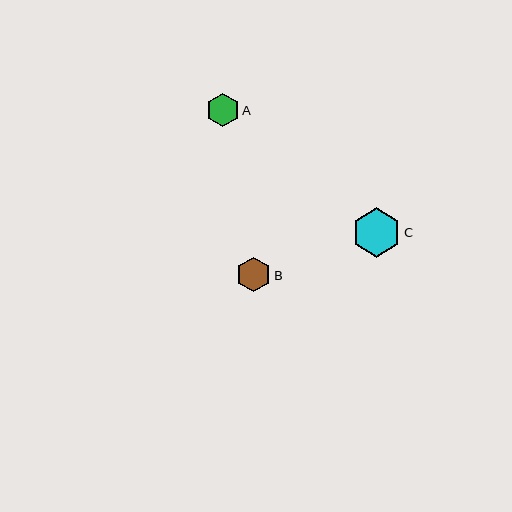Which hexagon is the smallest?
Hexagon A is the smallest with a size of approximately 33 pixels.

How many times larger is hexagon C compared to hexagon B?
Hexagon C is approximately 1.4 times the size of hexagon B.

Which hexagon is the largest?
Hexagon C is the largest with a size of approximately 49 pixels.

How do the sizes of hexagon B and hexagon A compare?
Hexagon B and hexagon A are approximately the same size.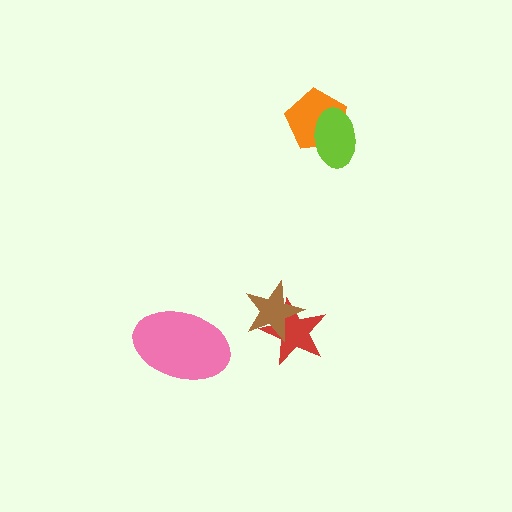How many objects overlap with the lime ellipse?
1 object overlaps with the lime ellipse.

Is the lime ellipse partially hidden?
No, no other shape covers it.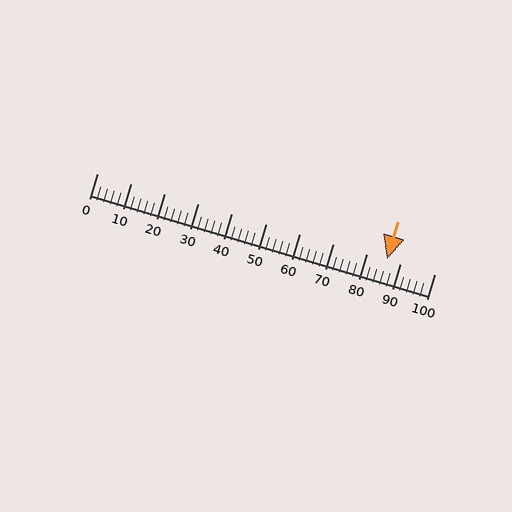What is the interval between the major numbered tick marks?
The major tick marks are spaced 10 units apart.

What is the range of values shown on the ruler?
The ruler shows values from 0 to 100.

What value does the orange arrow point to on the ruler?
The orange arrow points to approximately 86.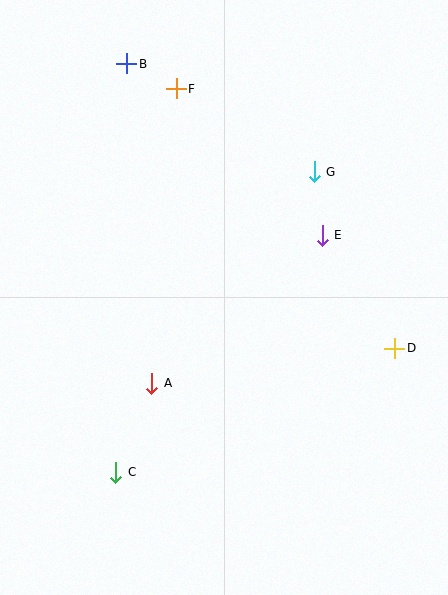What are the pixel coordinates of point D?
Point D is at (395, 348).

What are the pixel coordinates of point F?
Point F is at (176, 89).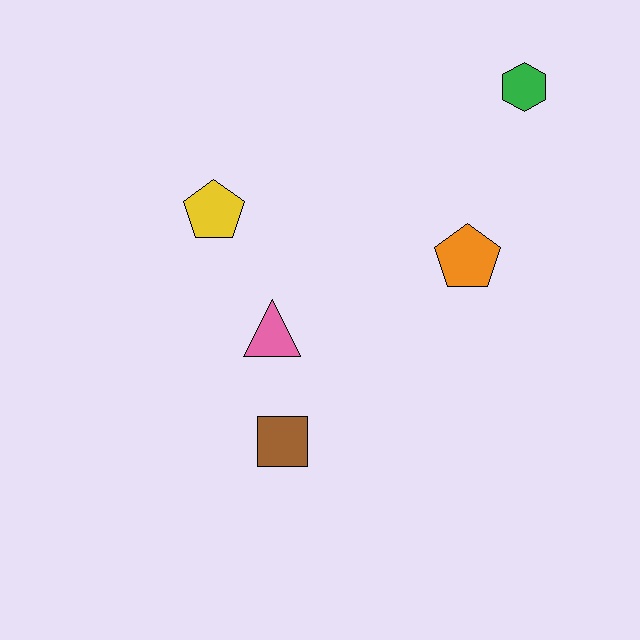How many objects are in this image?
There are 5 objects.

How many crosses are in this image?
There are no crosses.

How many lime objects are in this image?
There are no lime objects.